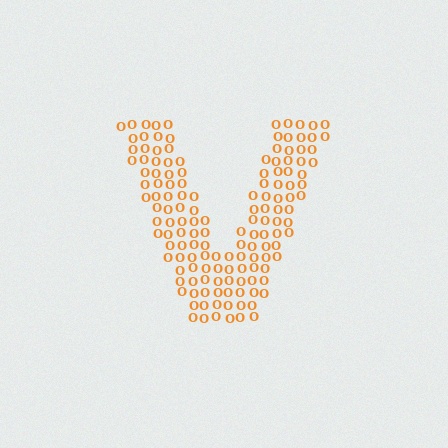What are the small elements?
The small elements are letter O's.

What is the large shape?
The large shape is the letter V.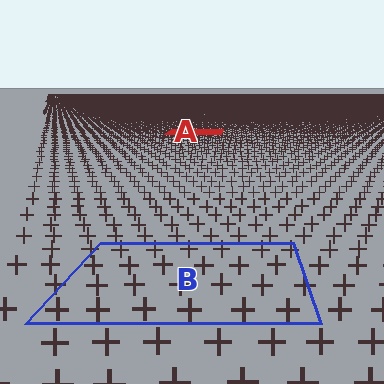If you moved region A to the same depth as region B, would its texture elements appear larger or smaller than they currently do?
They would appear larger. At a closer depth, the same texture elements are projected at a bigger on-screen size.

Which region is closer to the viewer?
Region B is closer. The texture elements there are larger and more spread out.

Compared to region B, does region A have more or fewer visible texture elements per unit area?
Region A has more texture elements per unit area — they are packed more densely because it is farther away.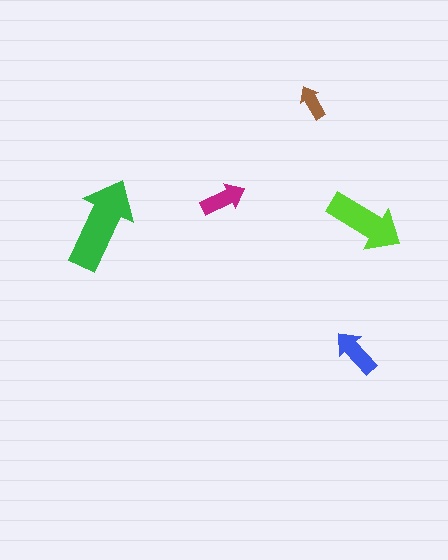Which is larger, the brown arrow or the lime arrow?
The lime one.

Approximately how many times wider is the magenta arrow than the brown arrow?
About 1.5 times wider.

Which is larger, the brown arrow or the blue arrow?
The blue one.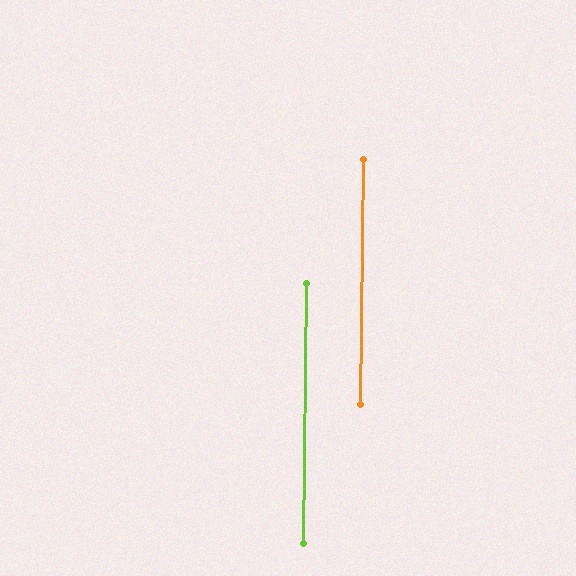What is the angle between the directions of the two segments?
Approximately 0 degrees.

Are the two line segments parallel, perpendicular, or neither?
Parallel — their directions differ by only 0.1°.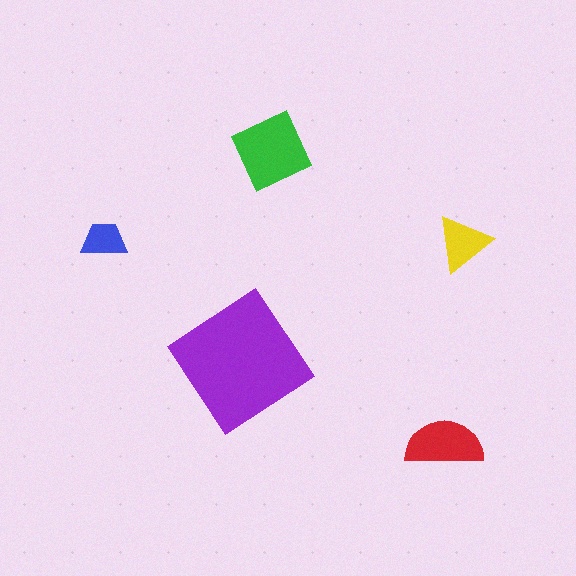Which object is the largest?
The purple diamond.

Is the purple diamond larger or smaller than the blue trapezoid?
Larger.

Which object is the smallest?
The blue trapezoid.